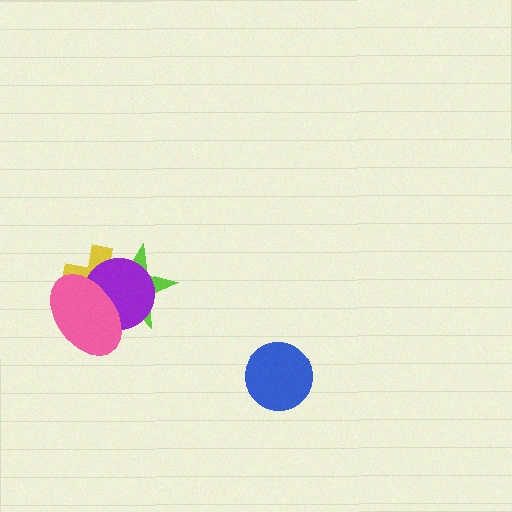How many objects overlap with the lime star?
3 objects overlap with the lime star.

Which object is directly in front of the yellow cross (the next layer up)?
The purple circle is directly in front of the yellow cross.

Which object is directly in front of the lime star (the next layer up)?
The yellow cross is directly in front of the lime star.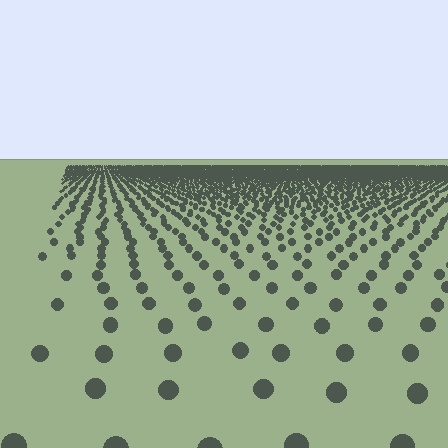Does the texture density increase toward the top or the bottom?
Density increases toward the top.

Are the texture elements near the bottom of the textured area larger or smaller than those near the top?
Larger. Near the bottom, elements are closer to the viewer and appear at a bigger on-screen size.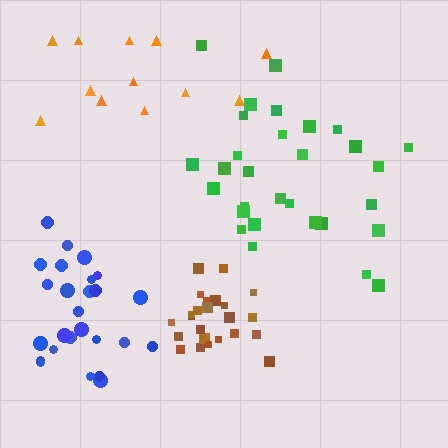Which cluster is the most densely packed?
Brown.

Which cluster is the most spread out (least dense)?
Orange.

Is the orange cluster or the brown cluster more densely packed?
Brown.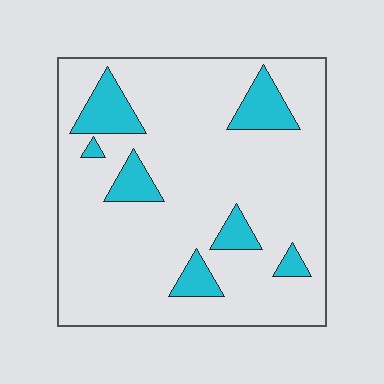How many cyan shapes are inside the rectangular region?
7.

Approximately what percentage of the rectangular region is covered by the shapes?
Approximately 15%.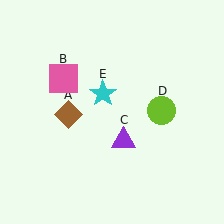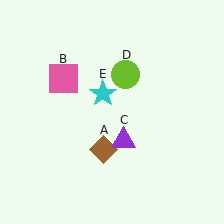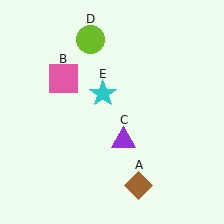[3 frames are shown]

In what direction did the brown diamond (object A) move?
The brown diamond (object A) moved down and to the right.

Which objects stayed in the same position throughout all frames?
Pink square (object B) and purple triangle (object C) and cyan star (object E) remained stationary.